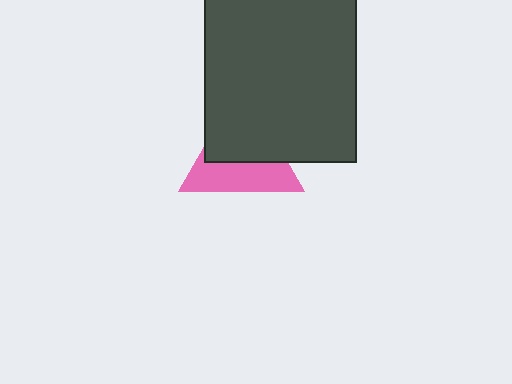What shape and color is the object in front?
The object in front is a dark gray rectangle.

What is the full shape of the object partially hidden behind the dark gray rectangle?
The partially hidden object is a pink triangle.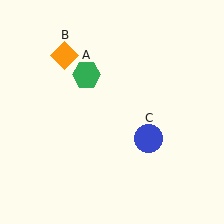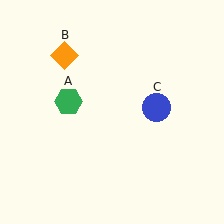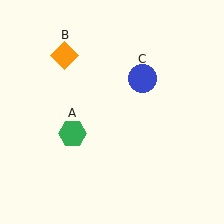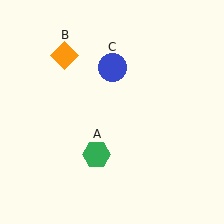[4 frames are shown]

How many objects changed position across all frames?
2 objects changed position: green hexagon (object A), blue circle (object C).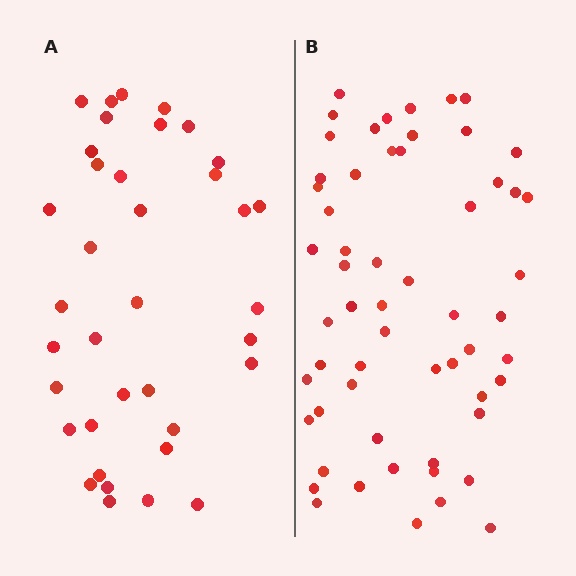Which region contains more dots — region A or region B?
Region B (the right region) has more dots.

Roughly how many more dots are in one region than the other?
Region B has approximately 20 more dots than region A.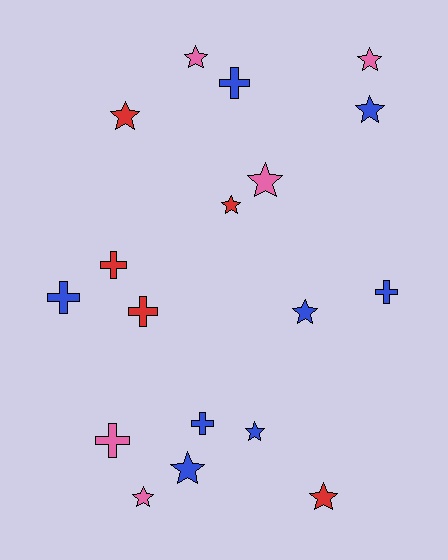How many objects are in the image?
There are 18 objects.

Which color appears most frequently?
Blue, with 8 objects.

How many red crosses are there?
There are 2 red crosses.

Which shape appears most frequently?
Star, with 11 objects.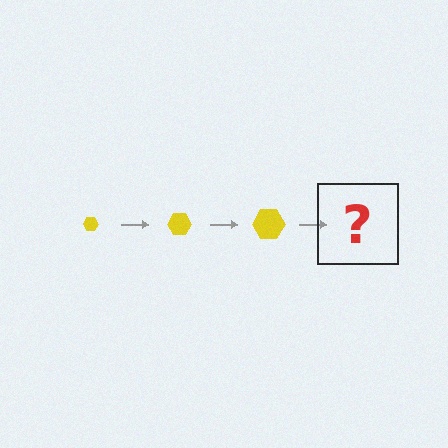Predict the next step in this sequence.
The next step is a yellow hexagon, larger than the previous one.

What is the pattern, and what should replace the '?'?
The pattern is that the hexagon gets progressively larger each step. The '?' should be a yellow hexagon, larger than the previous one.